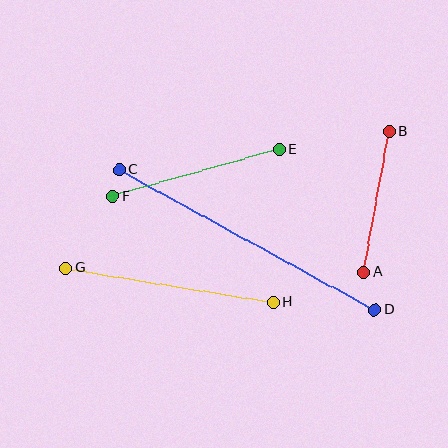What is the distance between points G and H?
The distance is approximately 210 pixels.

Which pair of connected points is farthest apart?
Points C and D are farthest apart.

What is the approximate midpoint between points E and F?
The midpoint is at approximately (196, 173) pixels.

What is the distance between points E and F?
The distance is approximately 173 pixels.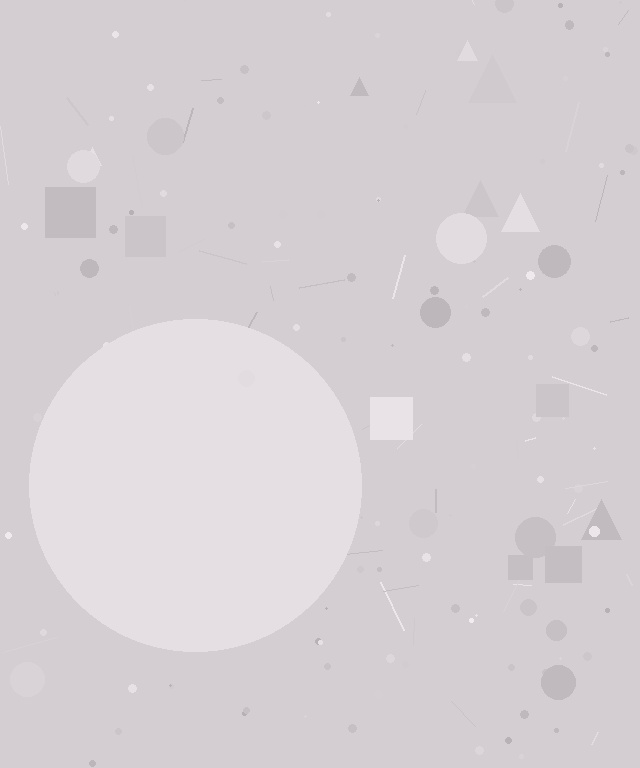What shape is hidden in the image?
A circle is hidden in the image.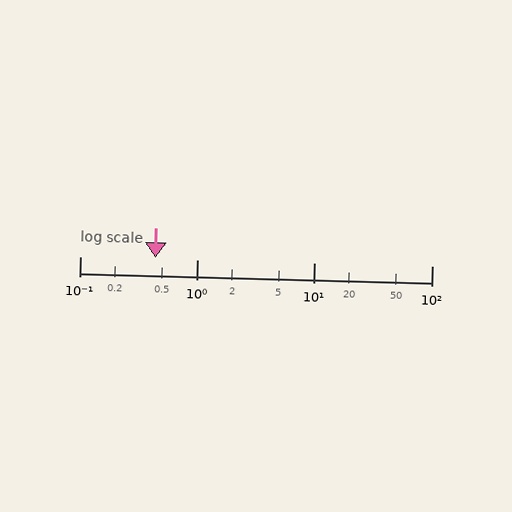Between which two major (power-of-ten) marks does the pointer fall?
The pointer is between 0.1 and 1.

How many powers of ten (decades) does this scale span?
The scale spans 3 decades, from 0.1 to 100.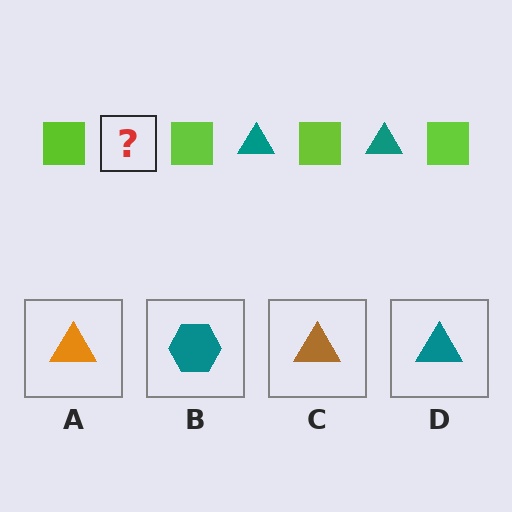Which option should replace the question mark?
Option D.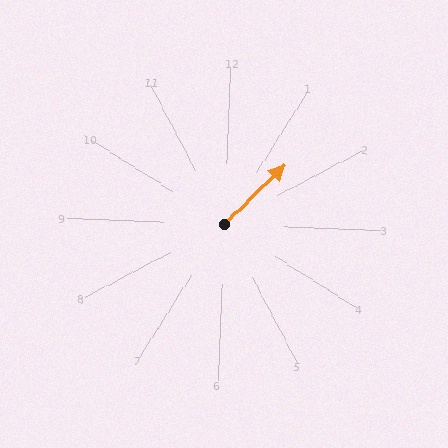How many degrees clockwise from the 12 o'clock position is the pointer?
Approximately 44 degrees.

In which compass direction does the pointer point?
Northeast.